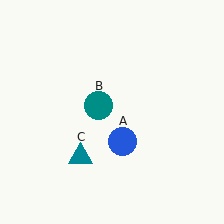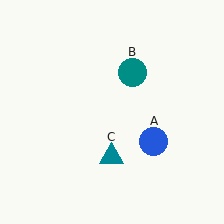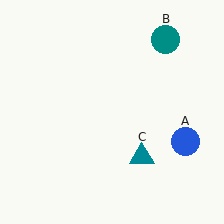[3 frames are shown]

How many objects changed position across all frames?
3 objects changed position: blue circle (object A), teal circle (object B), teal triangle (object C).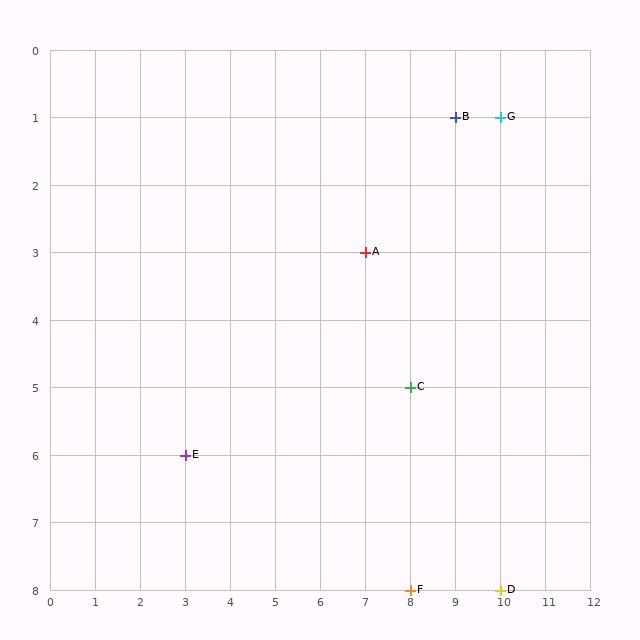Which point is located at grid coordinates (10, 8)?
Point D is at (10, 8).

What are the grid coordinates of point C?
Point C is at grid coordinates (8, 5).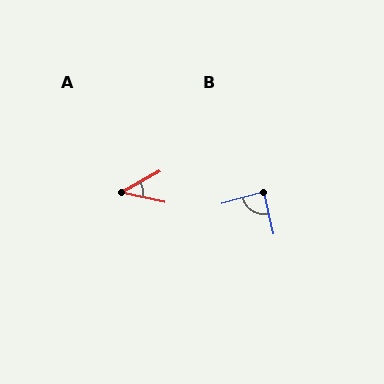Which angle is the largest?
B, at approximately 88 degrees.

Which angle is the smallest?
A, at approximately 42 degrees.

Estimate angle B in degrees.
Approximately 88 degrees.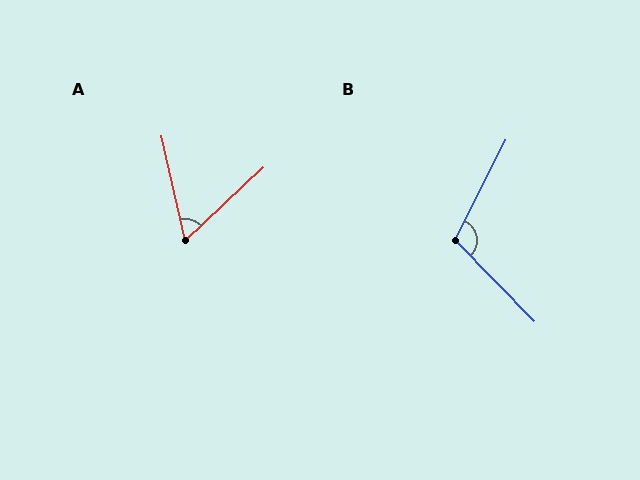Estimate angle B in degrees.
Approximately 109 degrees.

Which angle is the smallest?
A, at approximately 60 degrees.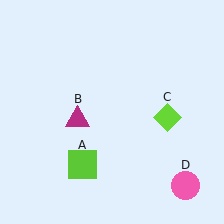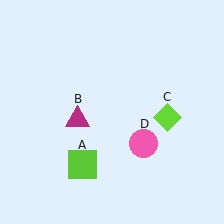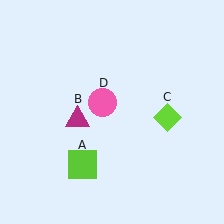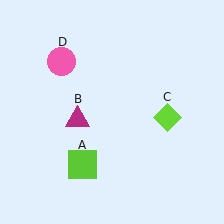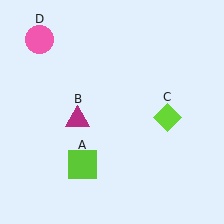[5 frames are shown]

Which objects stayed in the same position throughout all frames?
Lime square (object A) and magenta triangle (object B) and lime diamond (object C) remained stationary.